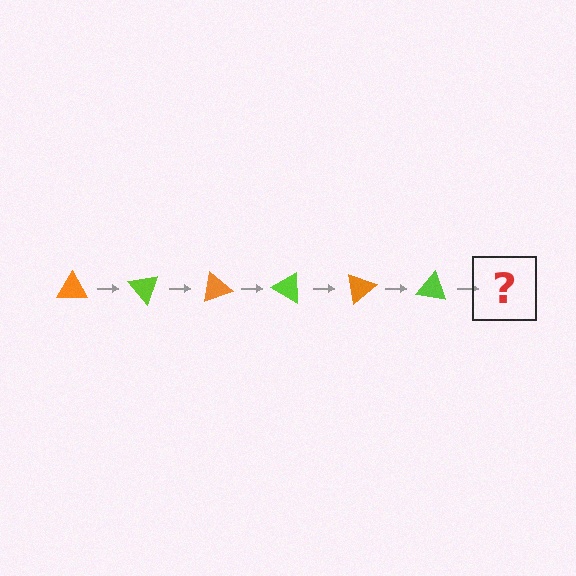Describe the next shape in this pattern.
It should be an orange triangle, rotated 300 degrees from the start.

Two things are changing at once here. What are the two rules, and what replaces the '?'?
The two rules are that it rotates 50 degrees each step and the color cycles through orange and lime. The '?' should be an orange triangle, rotated 300 degrees from the start.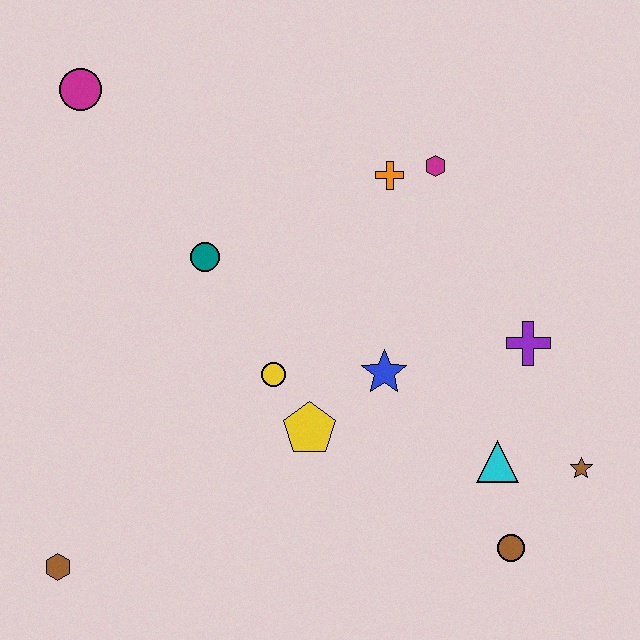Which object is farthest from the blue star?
The magenta circle is farthest from the blue star.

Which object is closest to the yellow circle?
The yellow pentagon is closest to the yellow circle.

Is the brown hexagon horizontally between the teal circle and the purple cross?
No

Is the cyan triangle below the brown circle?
No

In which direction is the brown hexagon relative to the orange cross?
The brown hexagon is below the orange cross.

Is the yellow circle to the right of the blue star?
No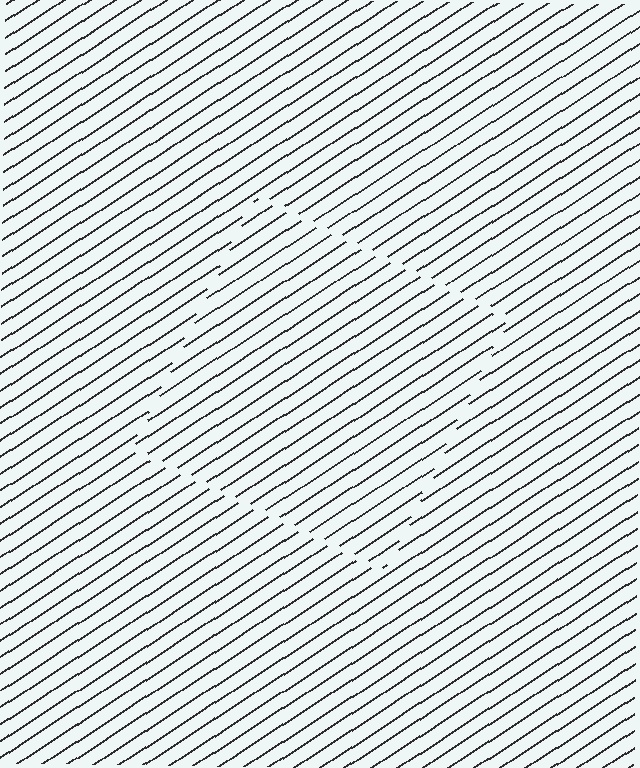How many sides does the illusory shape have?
4 sides — the line-ends trace a square.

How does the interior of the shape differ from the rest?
The interior of the shape contains the same grating, shifted by half a period — the contour is defined by the phase discontinuity where line-ends from the inner and outer gratings abut.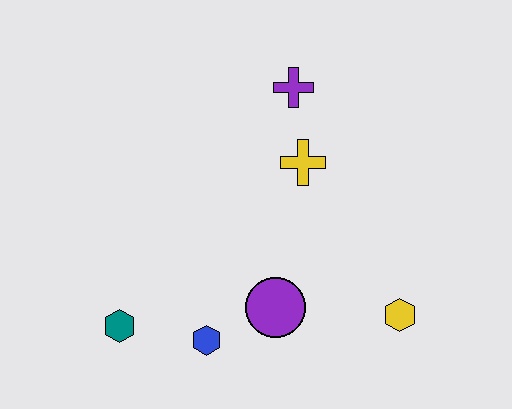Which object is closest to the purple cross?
The yellow cross is closest to the purple cross.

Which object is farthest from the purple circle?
The purple cross is farthest from the purple circle.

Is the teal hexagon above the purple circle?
No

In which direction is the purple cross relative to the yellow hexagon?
The purple cross is above the yellow hexagon.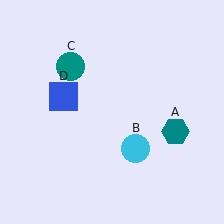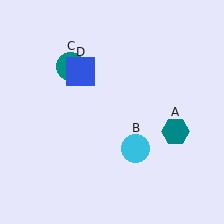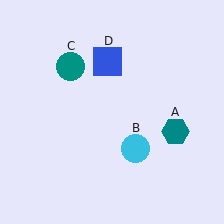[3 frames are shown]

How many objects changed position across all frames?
1 object changed position: blue square (object D).